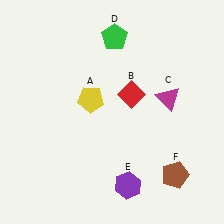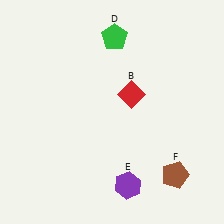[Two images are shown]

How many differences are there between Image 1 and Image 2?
There are 2 differences between the two images.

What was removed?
The yellow pentagon (A), the magenta triangle (C) were removed in Image 2.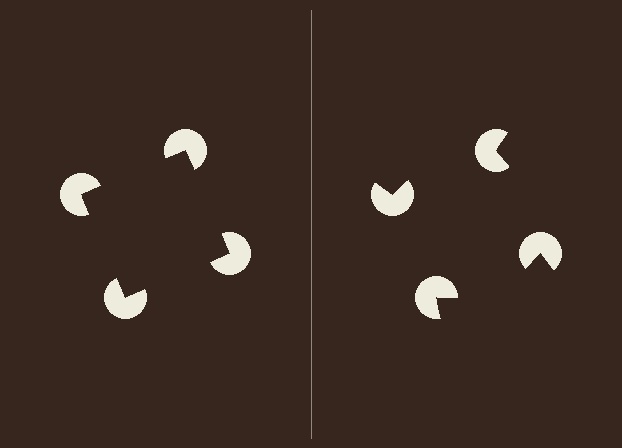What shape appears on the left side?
An illusory square.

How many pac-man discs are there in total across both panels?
8 — 4 on each side.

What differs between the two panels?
The pac-man discs are positioned identically on both sides; only the wedge orientations differ. On the left they align to a square; on the right they are misaligned.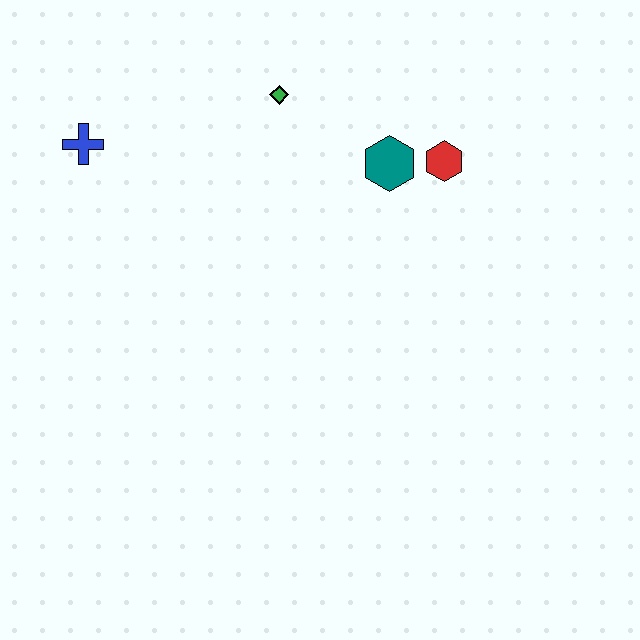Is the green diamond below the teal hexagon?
No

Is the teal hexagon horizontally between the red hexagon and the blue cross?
Yes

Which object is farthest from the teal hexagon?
The blue cross is farthest from the teal hexagon.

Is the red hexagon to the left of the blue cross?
No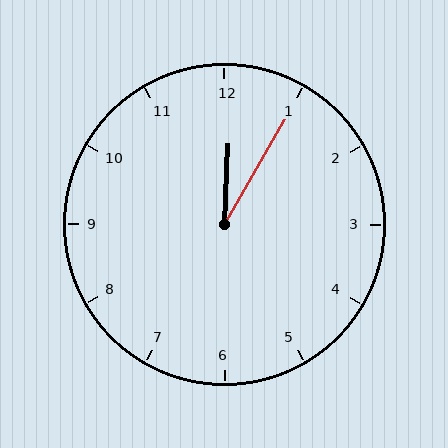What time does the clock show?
12:05.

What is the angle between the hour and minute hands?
Approximately 28 degrees.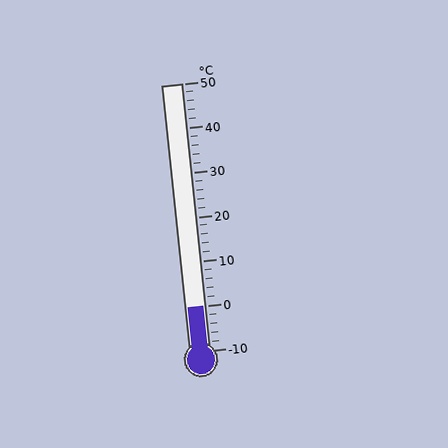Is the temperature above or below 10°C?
The temperature is below 10°C.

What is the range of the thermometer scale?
The thermometer scale ranges from -10°C to 50°C.